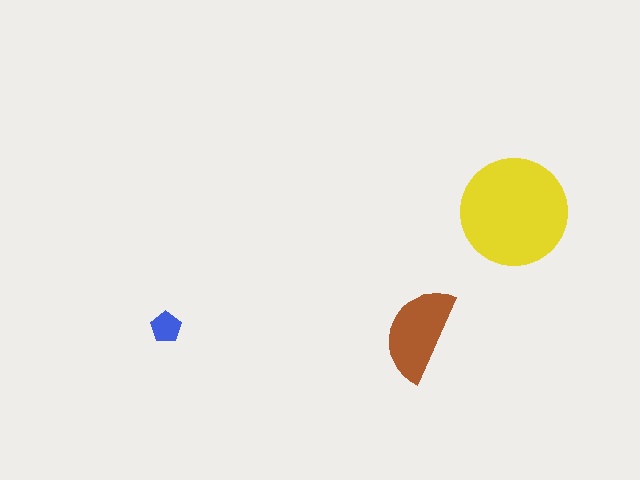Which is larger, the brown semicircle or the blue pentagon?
The brown semicircle.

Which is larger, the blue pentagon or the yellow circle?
The yellow circle.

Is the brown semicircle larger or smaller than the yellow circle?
Smaller.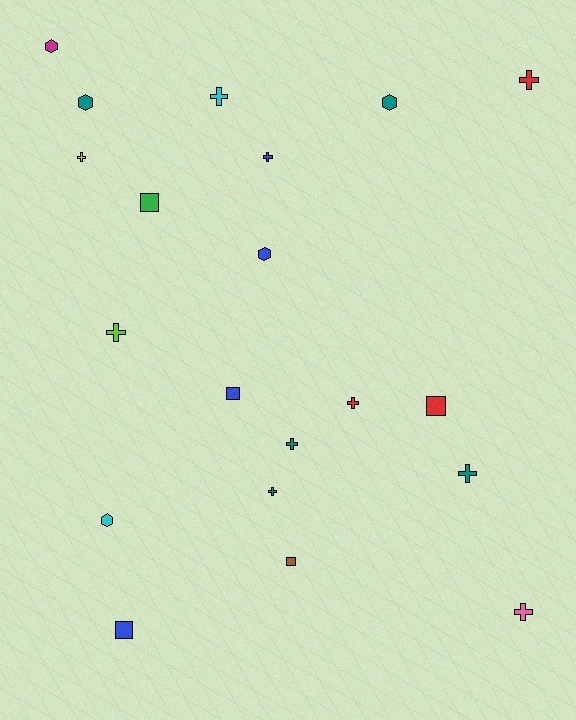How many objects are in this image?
There are 20 objects.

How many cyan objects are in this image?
There are 2 cyan objects.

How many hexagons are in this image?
There are 5 hexagons.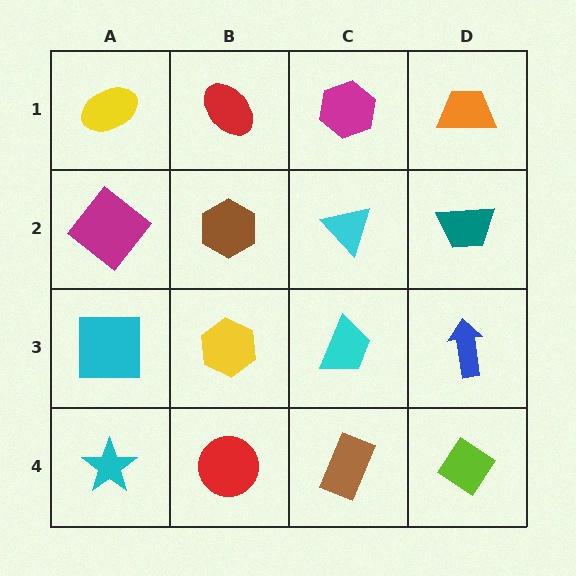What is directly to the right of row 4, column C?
A lime diamond.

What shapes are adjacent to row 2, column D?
An orange trapezoid (row 1, column D), a blue arrow (row 3, column D), a cyan triangle (row 2, column C).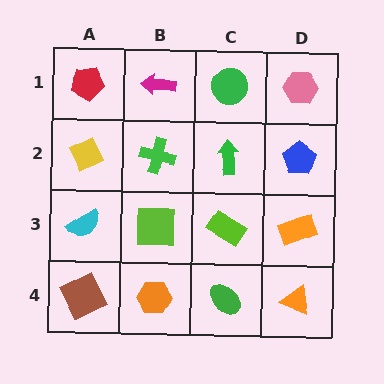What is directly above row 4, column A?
A cyan semicircle.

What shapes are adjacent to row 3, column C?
A green arrow (row 2, column C), a green ellipse (row 4, column C), a lime square (row 3, column B), an orange rectangle (row 3, column D).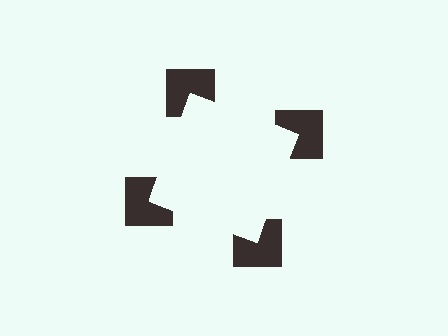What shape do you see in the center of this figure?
An illusory square — its edges are inferred from the aligned wedge cuts in the notched squares, not physically drawn.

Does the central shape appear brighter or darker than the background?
It typically appears slightly brighter than the background, even though no actual brightness change is drawn.